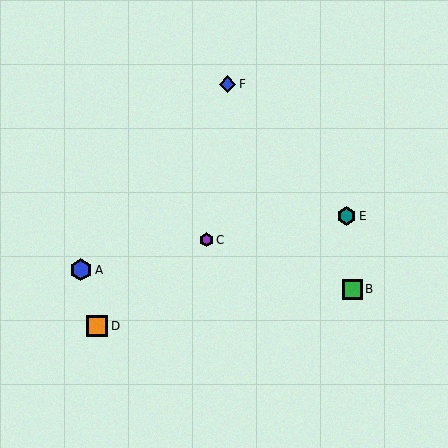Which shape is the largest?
The blue hexagon (labeled A) is the largest.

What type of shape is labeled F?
Shape F is a blue diamond.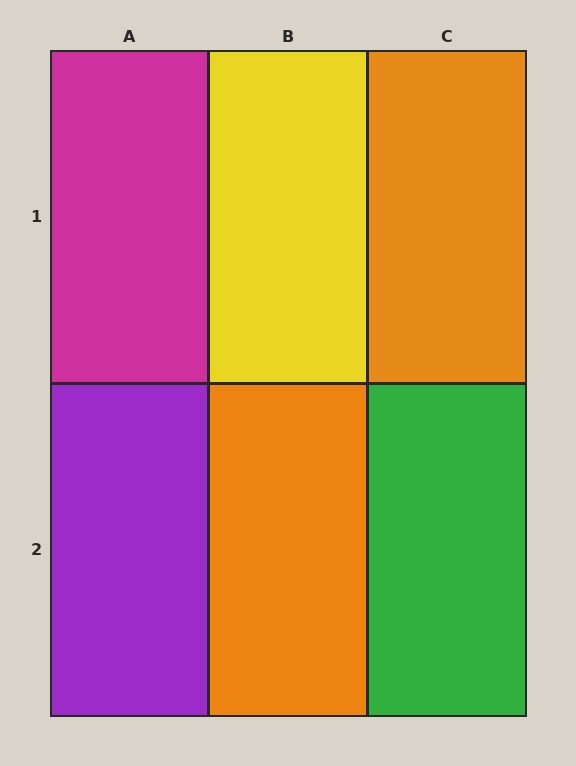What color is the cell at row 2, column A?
Purple.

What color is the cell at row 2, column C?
Green.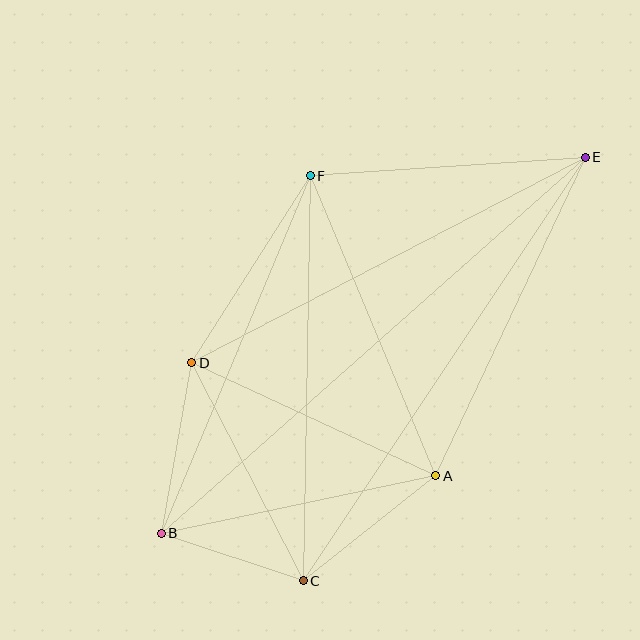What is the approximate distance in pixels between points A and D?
The distance between A and D is approximately 269 pixels.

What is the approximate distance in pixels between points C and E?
The distance between C and E is approximately 509 pixels.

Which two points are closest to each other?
Points B and C are closest to each other.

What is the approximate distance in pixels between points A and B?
The distance between A and B is approximately 280 pixels.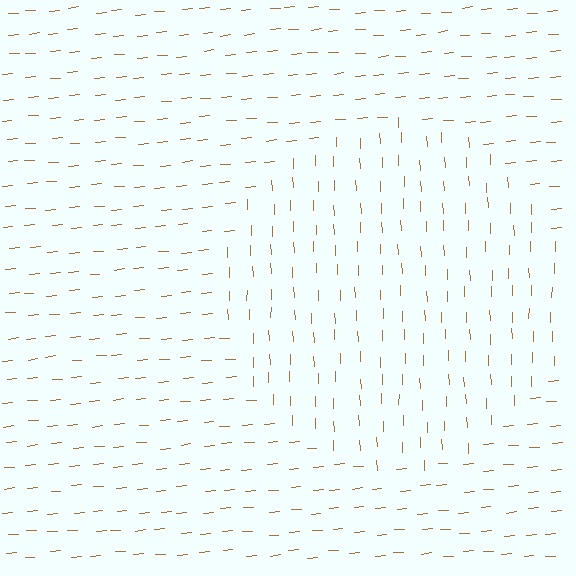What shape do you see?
I see a circle.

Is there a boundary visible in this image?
Yes, there is a texture boundary formed by a change in line orientation.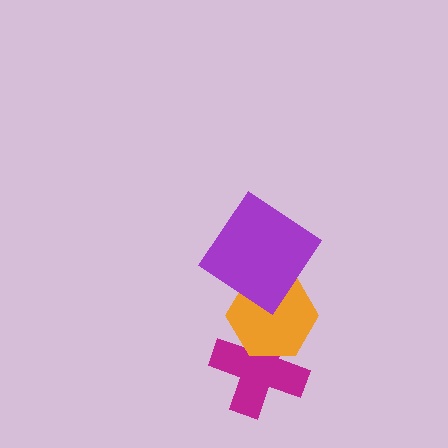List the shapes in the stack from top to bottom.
From top to bottom: the purple diamond, the orange hexagon, the magenta cross.